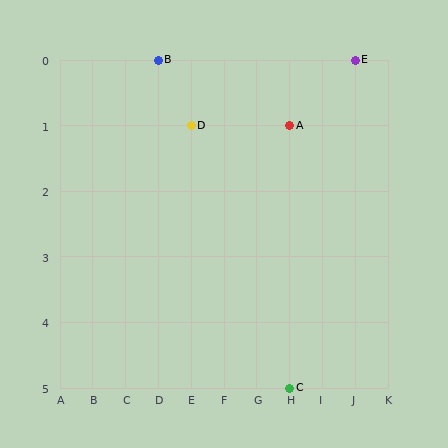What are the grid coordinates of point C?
Point C is at grid coordinates (H, 5).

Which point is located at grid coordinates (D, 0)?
Point B is at (D, 0).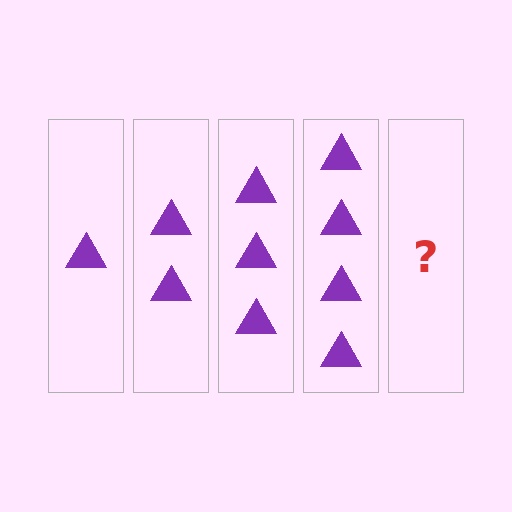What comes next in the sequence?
The next element should be 5 triangles.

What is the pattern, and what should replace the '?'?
The pattern is that each step adds one more triangle. The '?' should be 5 triangles.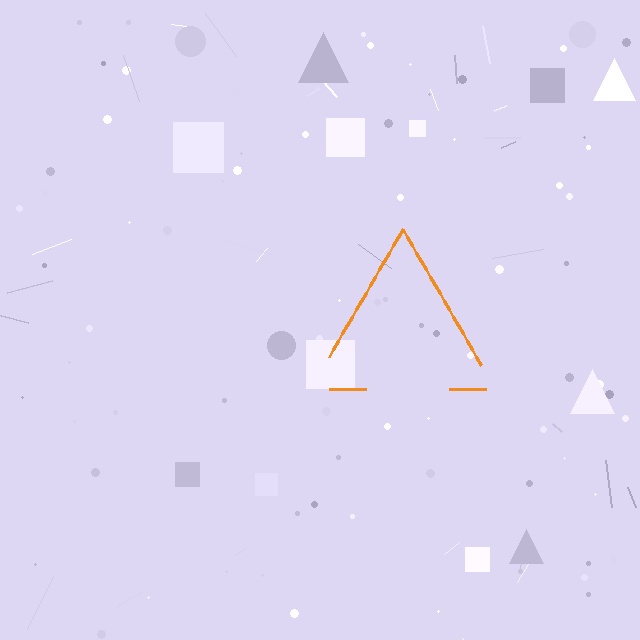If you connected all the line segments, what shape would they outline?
They would outline a triangle.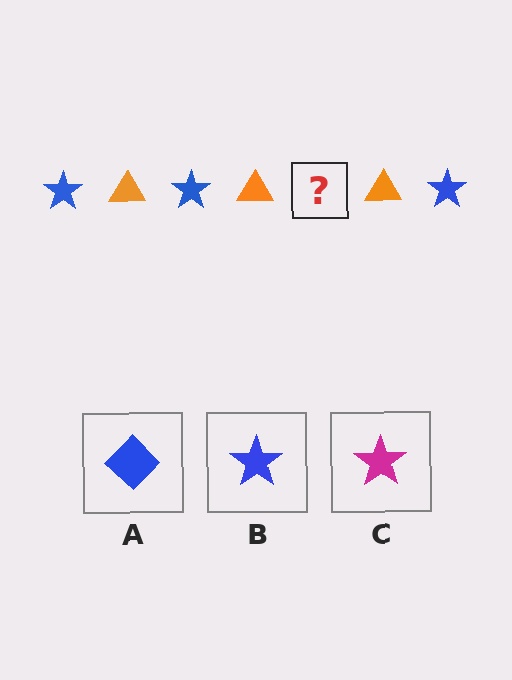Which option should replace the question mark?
Option B.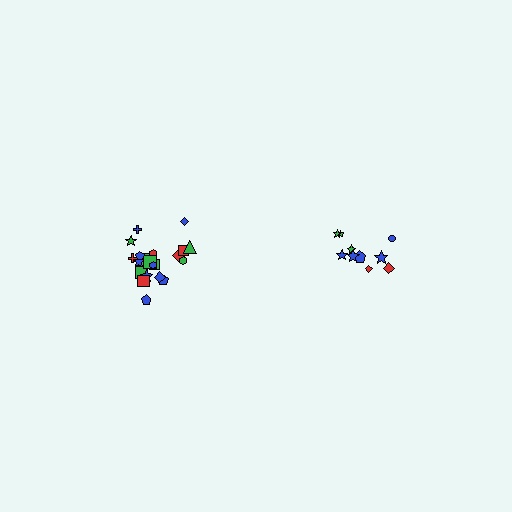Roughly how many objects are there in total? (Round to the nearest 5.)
Roughly 30 objects in total.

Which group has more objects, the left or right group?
The left group.